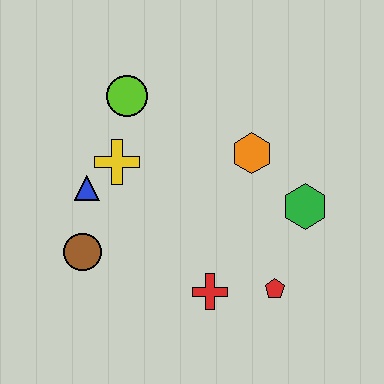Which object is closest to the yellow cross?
The blue triangle is closest to the yellow cross.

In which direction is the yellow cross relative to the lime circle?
The yellow cross is below the lime circle.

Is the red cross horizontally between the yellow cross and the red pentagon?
Yes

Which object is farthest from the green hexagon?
The brown circle is farthest from the green hexagon.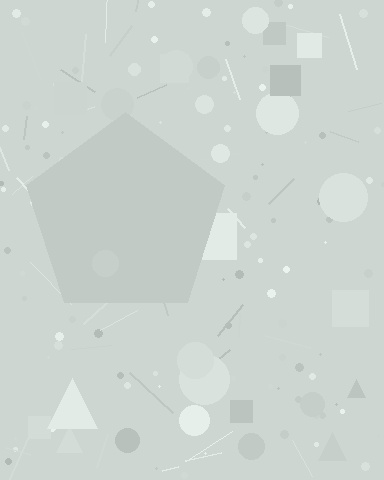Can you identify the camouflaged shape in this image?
The camouflaged shape is a pentagon.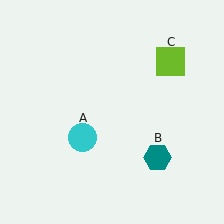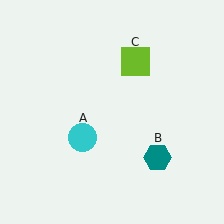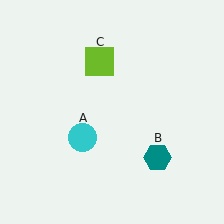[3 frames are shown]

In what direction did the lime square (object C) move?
The lime square (object C) moved left.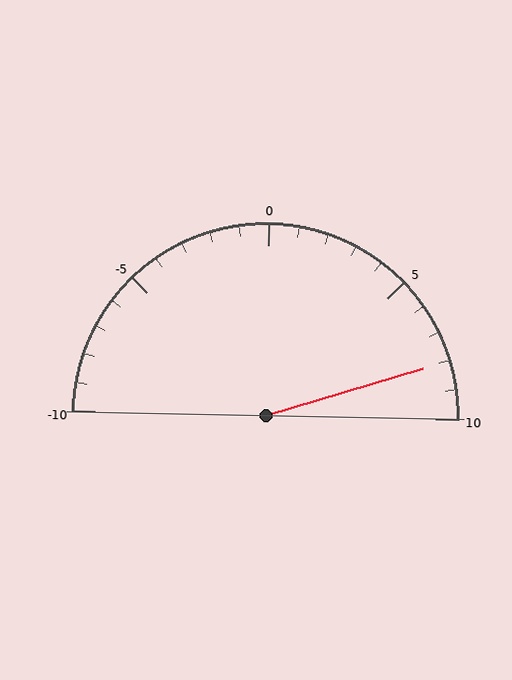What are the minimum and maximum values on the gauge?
The gauge ranges from -10 to 10.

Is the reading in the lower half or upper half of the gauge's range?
The reading is in the upper half of the range (-10 to 10).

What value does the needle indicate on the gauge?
The needle indicates approximately 8.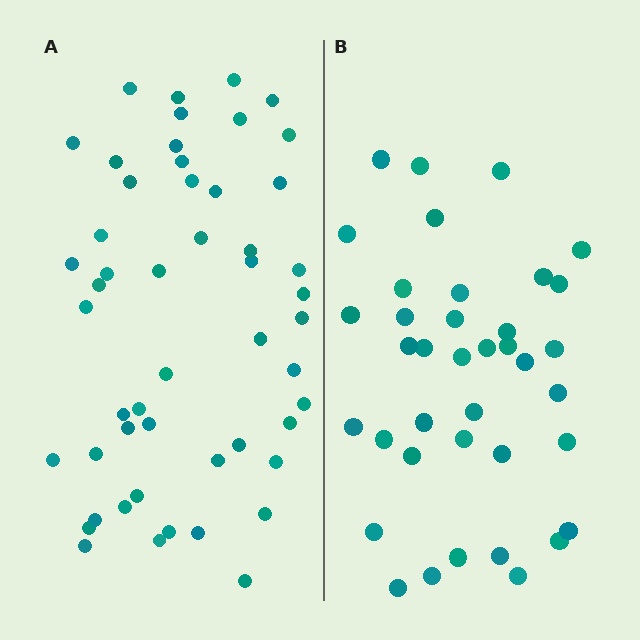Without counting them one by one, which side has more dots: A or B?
Region A (the left region) has more dots.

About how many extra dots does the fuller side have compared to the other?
Region A has approximately 15 more dots than region B.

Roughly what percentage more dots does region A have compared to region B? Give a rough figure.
About 35% more.